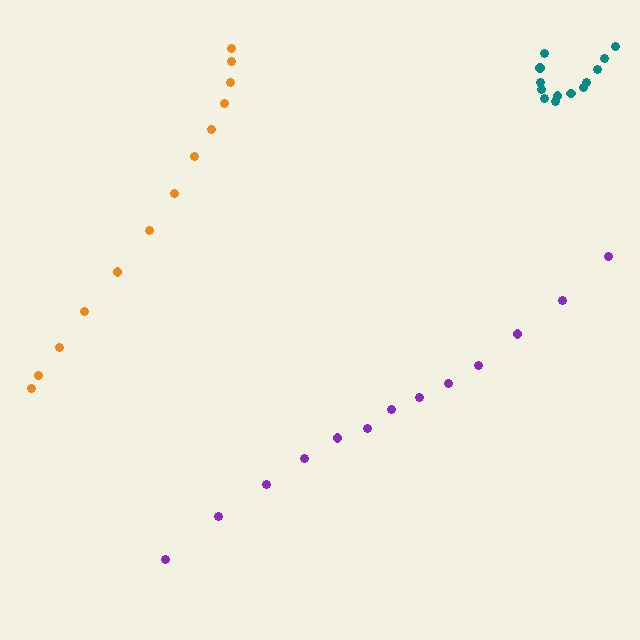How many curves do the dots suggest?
There are 3 distinct paths.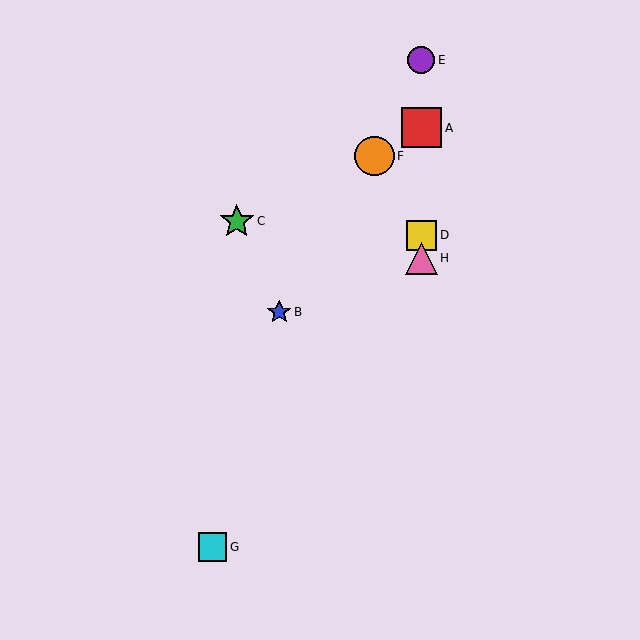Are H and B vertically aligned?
No, H is at x≈421 and B is at x≈279.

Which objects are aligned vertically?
Objects A, D, E, H are aligned vertically.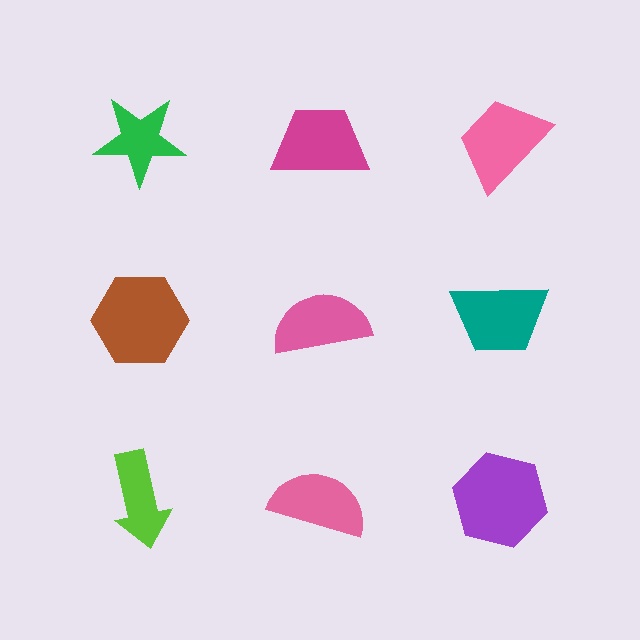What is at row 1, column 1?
A green star.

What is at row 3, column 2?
A pink semicircle.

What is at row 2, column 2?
A pink semicircle.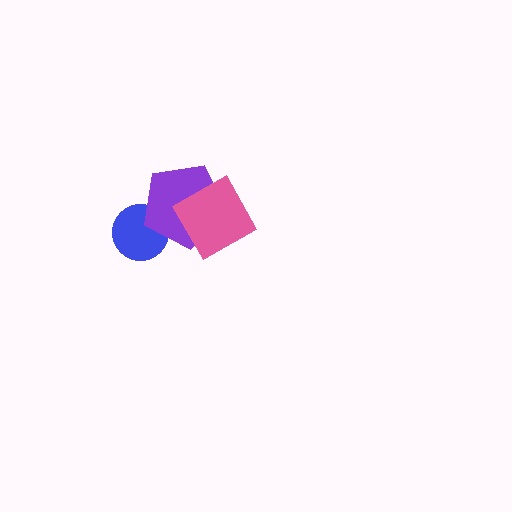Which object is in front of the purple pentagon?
The pink square is in front of the purple pentagon.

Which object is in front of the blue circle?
The purple pentagon is in front of the blue circle.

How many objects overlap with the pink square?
1 object overlaps with the pink square.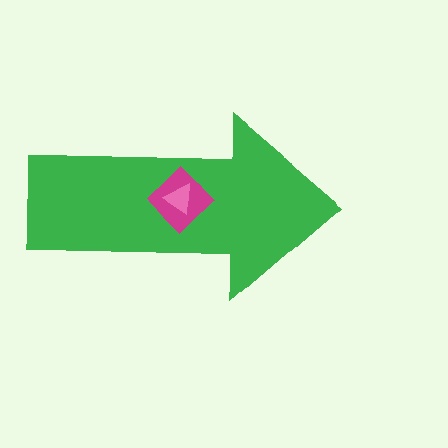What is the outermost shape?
The green arrow.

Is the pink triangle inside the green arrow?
Yes.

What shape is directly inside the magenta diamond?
The pink triangle.